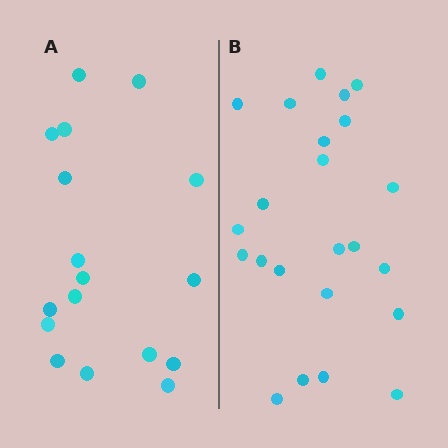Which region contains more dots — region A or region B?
Region B (the right region) has more dots.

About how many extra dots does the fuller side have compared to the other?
Region B has about 6 more dots than region A.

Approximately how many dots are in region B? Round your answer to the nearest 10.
About 20 dots. (The exact count is 23, which rounds to 20.)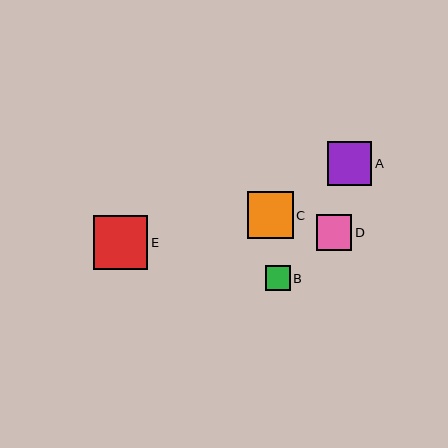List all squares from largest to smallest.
From largest to smallest: E, C, A, D, B.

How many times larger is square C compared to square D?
Square C is approximately 1.3 times the size of square D.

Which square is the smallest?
Square B is the smallest with a size of approximately 25 pixels.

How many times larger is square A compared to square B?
Square A is approximately 1.8 times the size of square B.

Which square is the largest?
Square E is the largest with a size of approximately 54 pixels.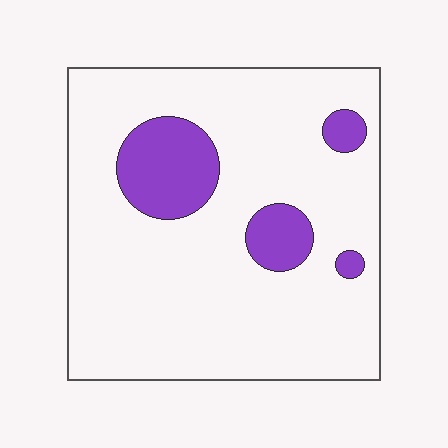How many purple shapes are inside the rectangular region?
4.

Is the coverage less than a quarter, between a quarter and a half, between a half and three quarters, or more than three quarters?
Less than a quarter.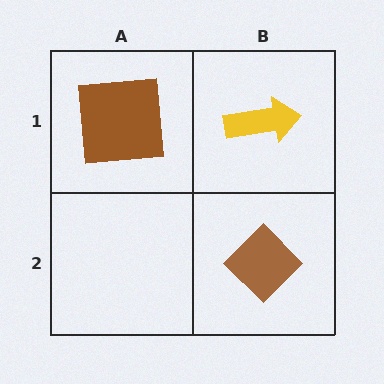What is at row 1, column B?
A yellow arrow.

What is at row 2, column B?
A brown diamond.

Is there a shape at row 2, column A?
No, that cell is empty.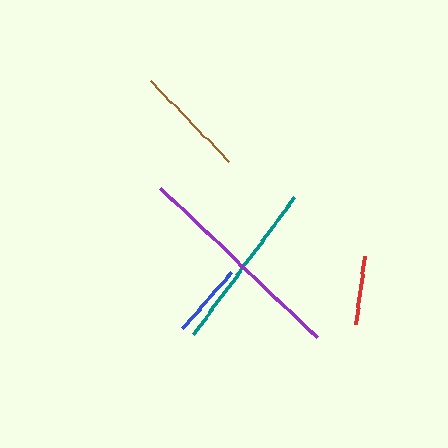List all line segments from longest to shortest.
From longest to shortest: purple, teal, brown, blue, red.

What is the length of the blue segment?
The blue segment is approximately 75 pixels long.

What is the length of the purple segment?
The purple segment is approximately 217 pixels long.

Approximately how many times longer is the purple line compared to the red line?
The purple line is approximately 3.2 times the length of the red line.